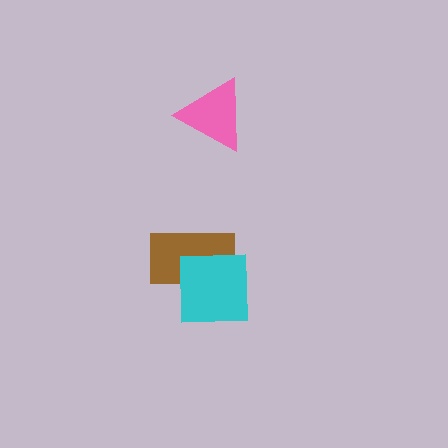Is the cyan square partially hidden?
No, no other shape covers it.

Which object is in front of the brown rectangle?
The cyan square is in front of the brown rectangle.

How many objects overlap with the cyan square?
1 object overlaps with the cyan square.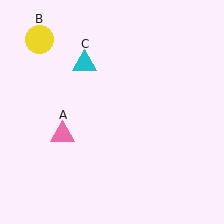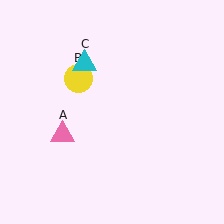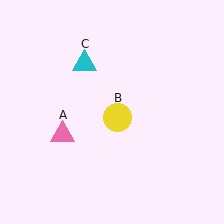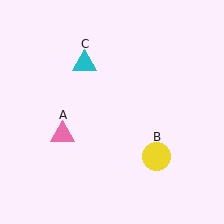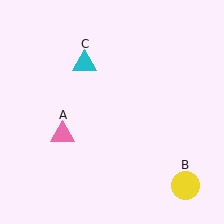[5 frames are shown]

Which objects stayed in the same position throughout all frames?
Pink triangle (object A) and cyan triangle (object C) remained stationary.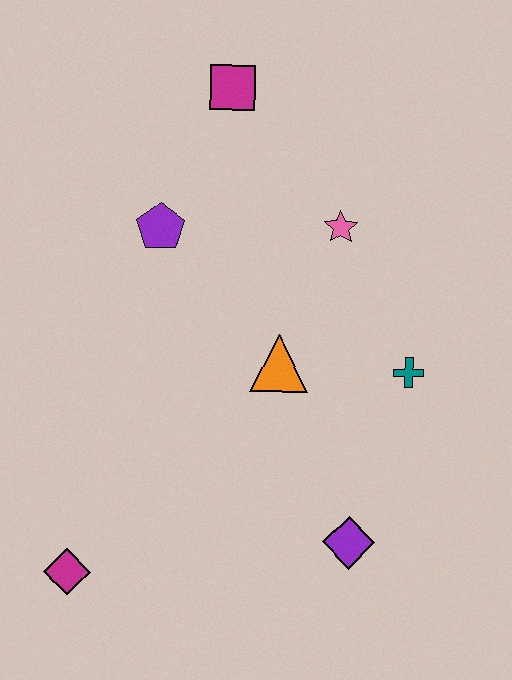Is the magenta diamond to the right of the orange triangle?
No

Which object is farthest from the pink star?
The magenta diamond is farthest from the pink star.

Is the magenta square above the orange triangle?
Yes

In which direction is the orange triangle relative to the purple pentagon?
The orange triangle is below the purple pentagon.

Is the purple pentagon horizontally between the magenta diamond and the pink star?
Yes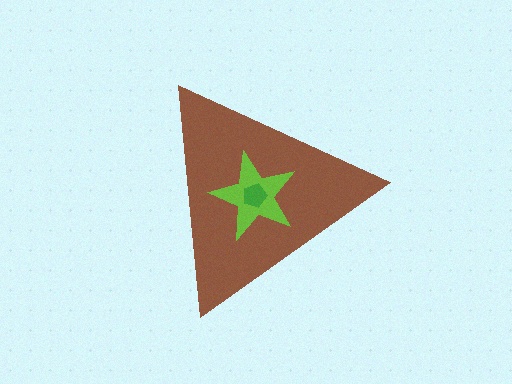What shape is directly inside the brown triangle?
The lime star.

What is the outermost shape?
The brown triangle.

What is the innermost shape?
The green pentagon.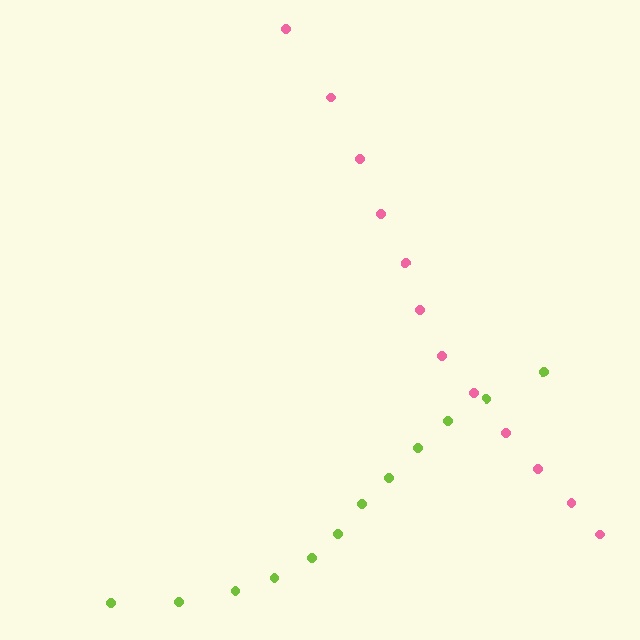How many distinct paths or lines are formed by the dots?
There are 2 distinct paths.